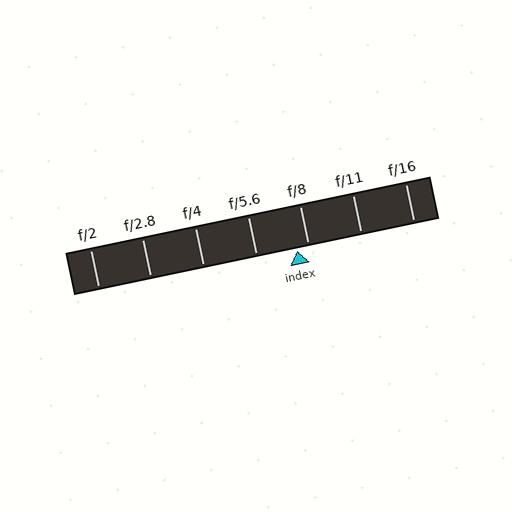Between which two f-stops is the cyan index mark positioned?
The index mark is between f/5.6 and f/8.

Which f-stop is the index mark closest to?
The index mark is closest to f/8.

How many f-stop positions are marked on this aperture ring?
There are 7 f-stop positions marked.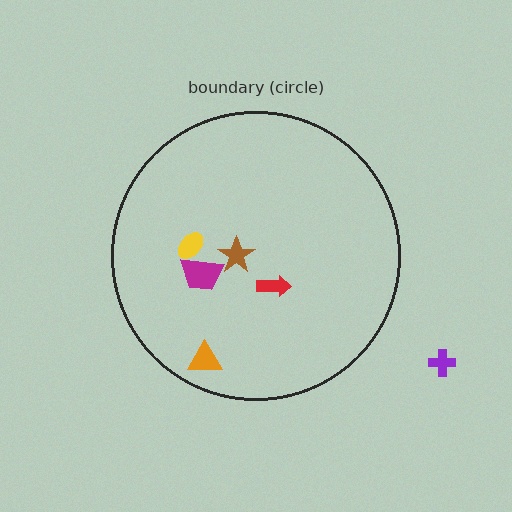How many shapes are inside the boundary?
5 inside, 1 outside.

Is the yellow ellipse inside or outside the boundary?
Inside.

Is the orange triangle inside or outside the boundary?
Inside.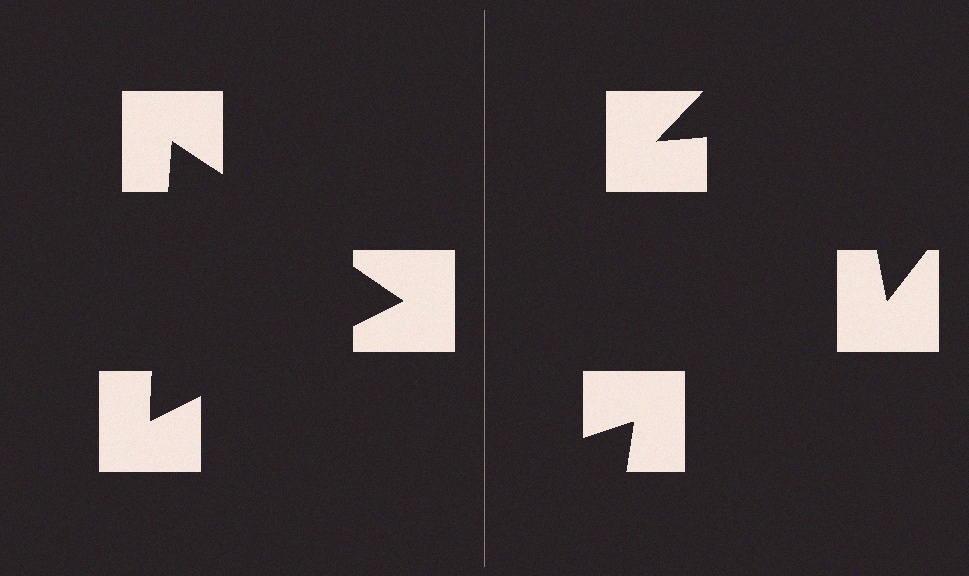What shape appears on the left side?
An illusory triangle.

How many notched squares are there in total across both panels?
6 — 3 on each side.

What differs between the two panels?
The notched squares are positioned identically on both sides; only the wedge orientations differ. On the left they align to a triangle; on the right they are misaligned.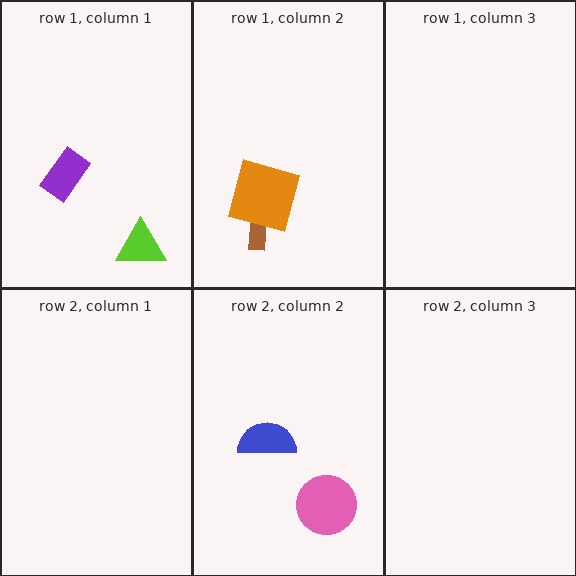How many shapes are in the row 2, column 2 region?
2.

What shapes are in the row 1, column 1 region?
The purple rectangle, the lime triangle.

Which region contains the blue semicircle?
The row 2, column 2 region.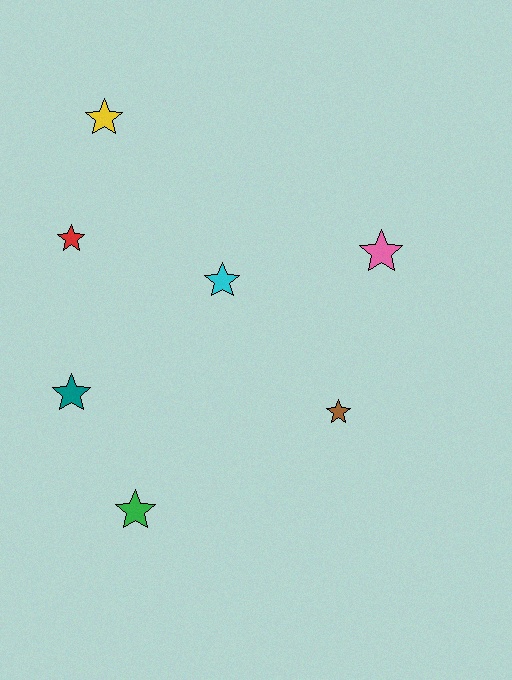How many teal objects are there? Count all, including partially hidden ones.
There is 1 teal object.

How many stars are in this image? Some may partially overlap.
There are 7 stars.